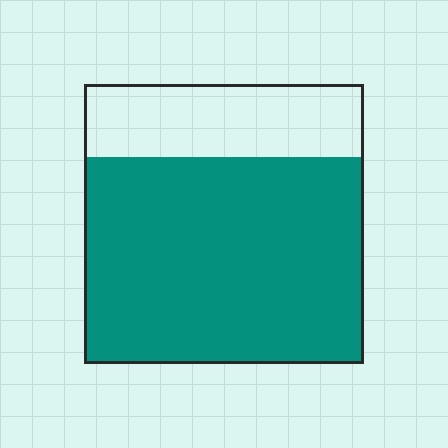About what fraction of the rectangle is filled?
About three quarters (3/4).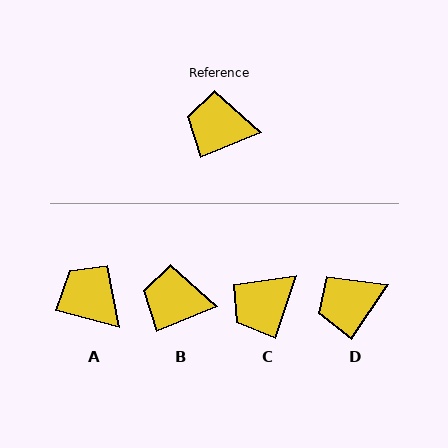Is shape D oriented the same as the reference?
No, it is off by about 34 degrees.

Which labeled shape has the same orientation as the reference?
B.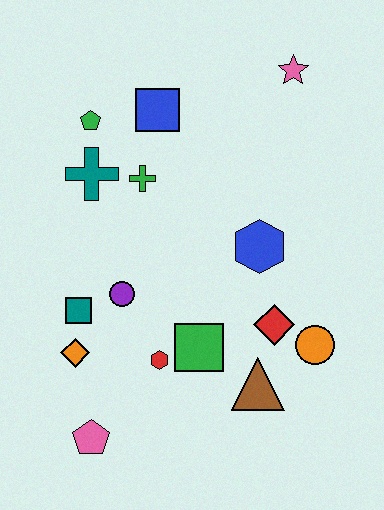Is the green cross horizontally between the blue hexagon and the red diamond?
No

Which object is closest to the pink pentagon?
The orange diamond is closest to the pink pentagon.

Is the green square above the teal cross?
No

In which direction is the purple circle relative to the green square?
The purple circle is to the left of the green square.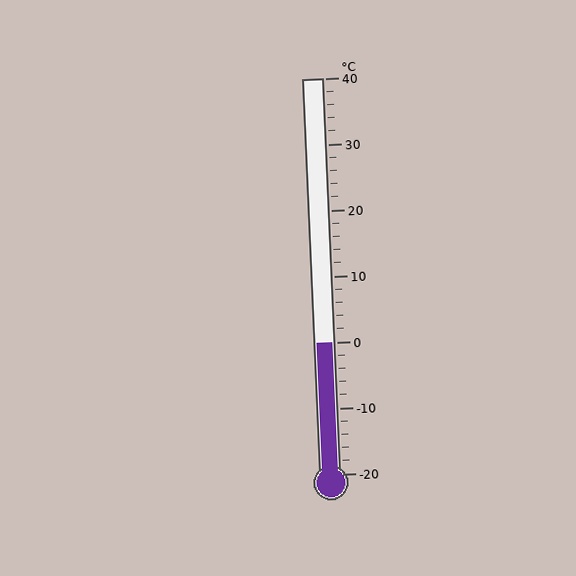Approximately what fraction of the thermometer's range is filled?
The thermometer is filled to approximately 35% of its range.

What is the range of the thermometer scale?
The thermometer scale ranges from -20°C to 40°C.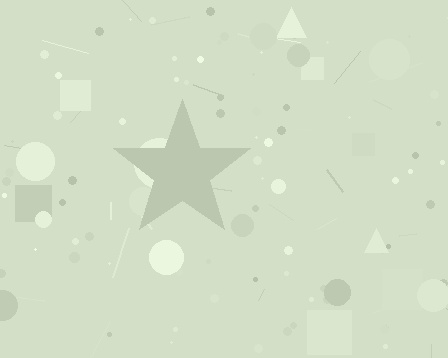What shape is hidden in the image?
A star is hidden in the image.